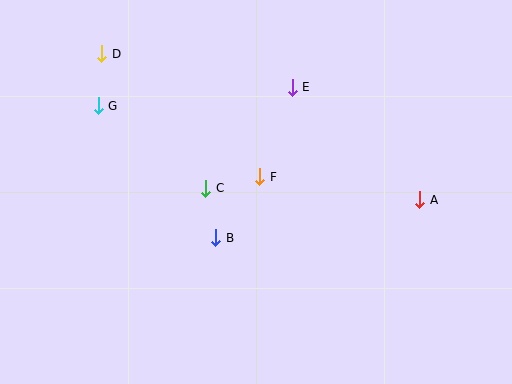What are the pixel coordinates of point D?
Point D is at (102, 54).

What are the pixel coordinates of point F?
Point F is at (260, 177).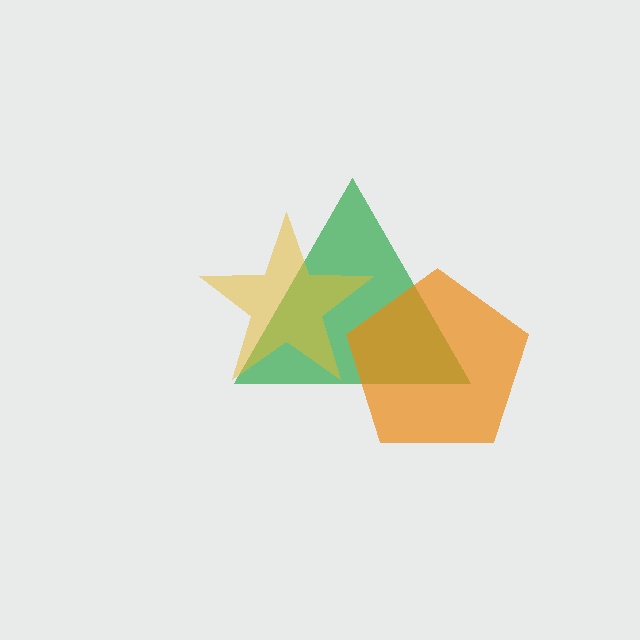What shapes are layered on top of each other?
The layered shapes are: a green triangle, a yellow star, an orange pentagon.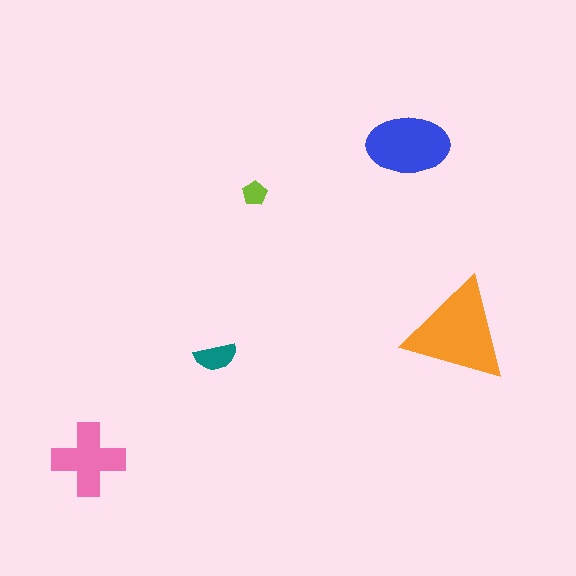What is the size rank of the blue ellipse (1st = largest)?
2nd.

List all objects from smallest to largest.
The lime pentagon, the teal semicircle, the pink cross, the blue ellipse, the orange triangle.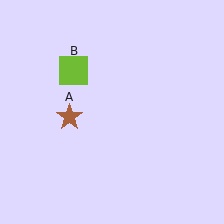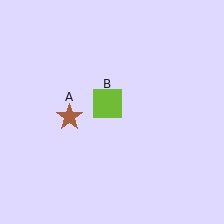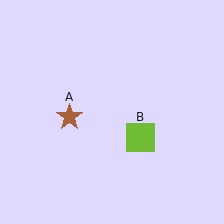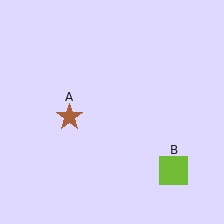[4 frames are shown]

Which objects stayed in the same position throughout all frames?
Brown star (object A) remained stationary.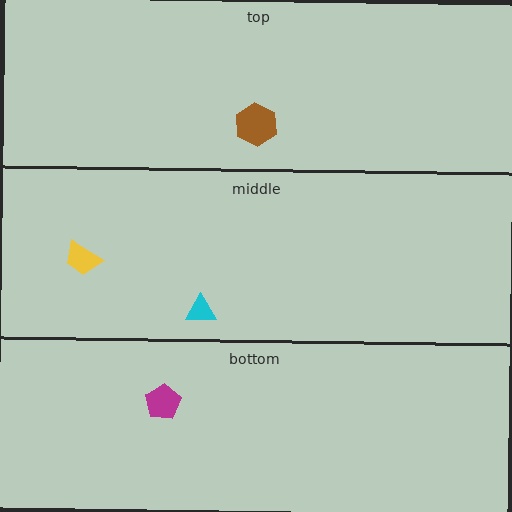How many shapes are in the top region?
1.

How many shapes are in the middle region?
2.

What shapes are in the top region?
The brown hexagon.